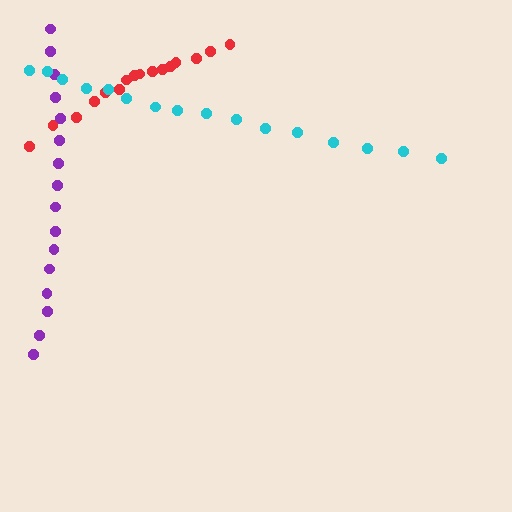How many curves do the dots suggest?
There are 3 distinct paths.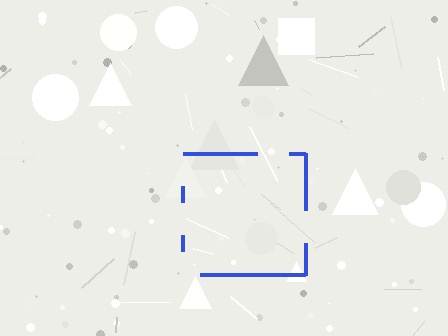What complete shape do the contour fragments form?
The contour fragments form a square.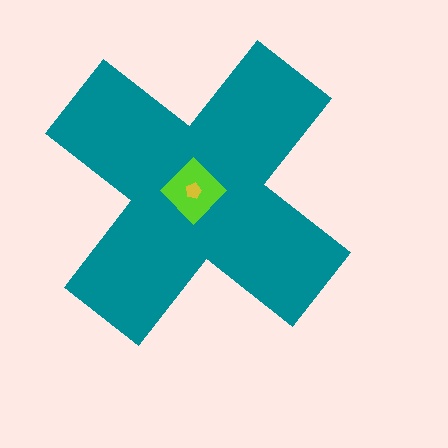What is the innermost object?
The yellow pentagon.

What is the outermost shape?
The teal cross.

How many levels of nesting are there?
3.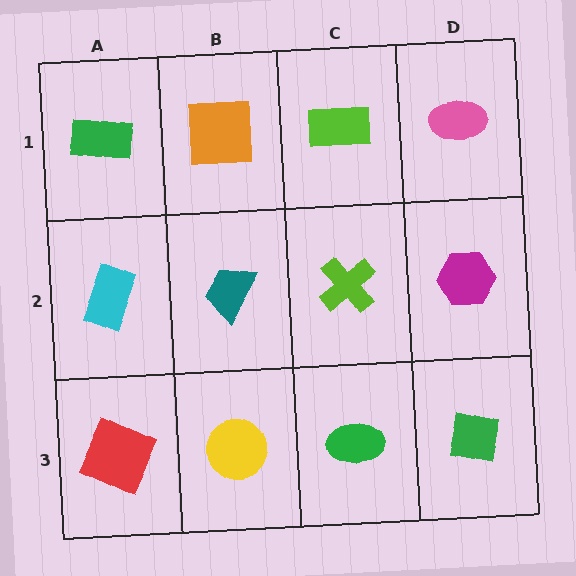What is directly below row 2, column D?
A green square.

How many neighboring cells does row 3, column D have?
2.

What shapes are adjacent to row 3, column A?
A cyan rectangle (row 2, column A), a yellow circle (row 3, column B).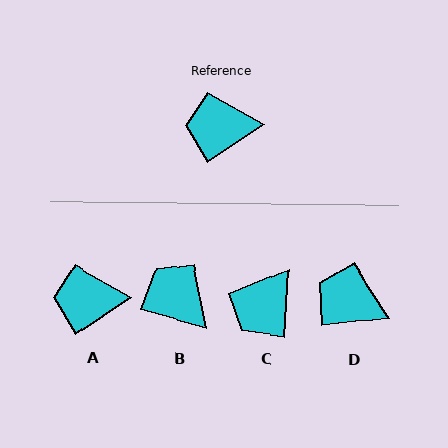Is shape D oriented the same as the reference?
No, it is off by about 28 degrees.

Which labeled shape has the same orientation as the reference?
A.